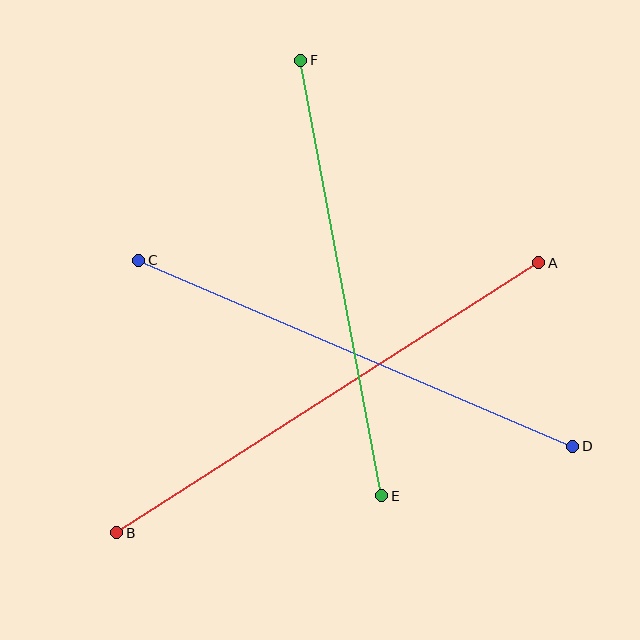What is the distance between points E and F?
The distance is approximately 443 pixels.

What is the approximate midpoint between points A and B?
The midpoint is at approximately (328, 398) pixels.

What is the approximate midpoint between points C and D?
The midpoint is at approximately (356, 353) pixels.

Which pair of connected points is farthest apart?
Points A and B are farthest apart.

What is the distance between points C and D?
The distance is approximately 472 pixels.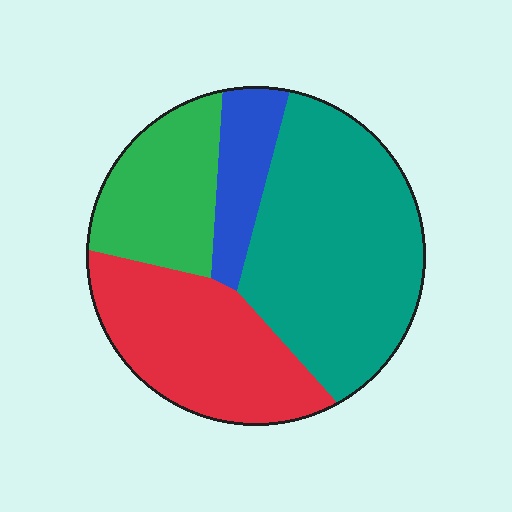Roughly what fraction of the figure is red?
Red covers 28% of the figure.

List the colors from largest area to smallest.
From largest to smallest: teal, red, green, blue.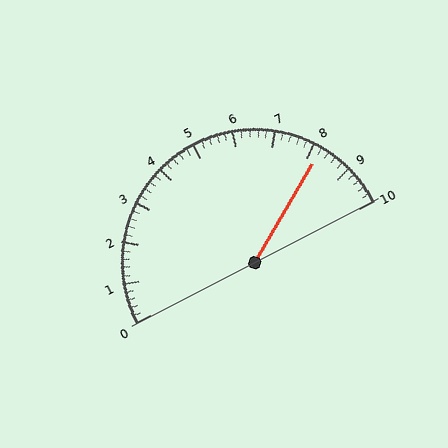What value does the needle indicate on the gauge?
The needle indicates approximately 8.2.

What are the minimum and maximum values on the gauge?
The gauge ranges from 0 to 10.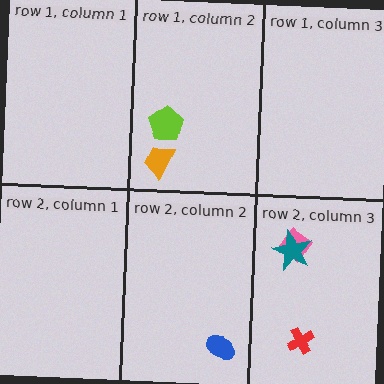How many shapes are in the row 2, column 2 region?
1.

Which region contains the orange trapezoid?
The row 1, column 2 region.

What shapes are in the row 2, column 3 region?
The pink diamond, the teal star, the red cross.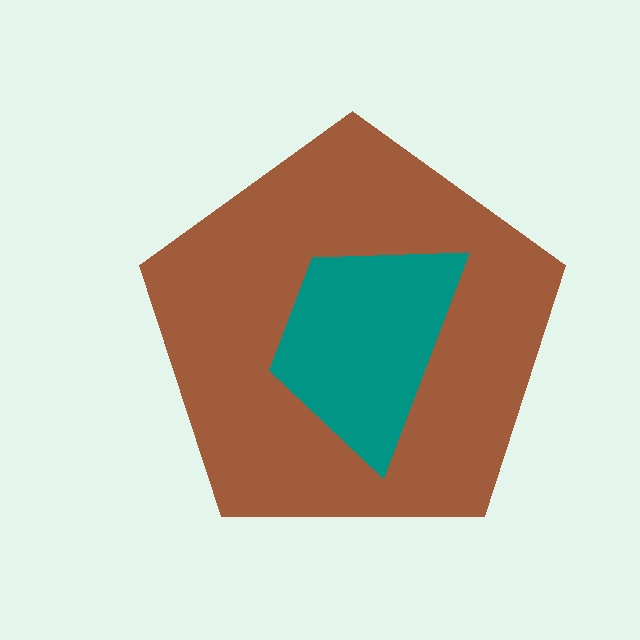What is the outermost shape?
The brown pentagon.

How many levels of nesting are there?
2.